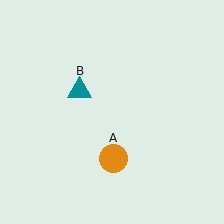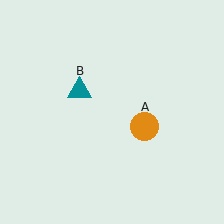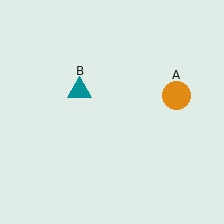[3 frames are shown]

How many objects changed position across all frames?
1 object changed position: orange circle (object A).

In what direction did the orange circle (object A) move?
The orange circle (object A) moved up and to the right.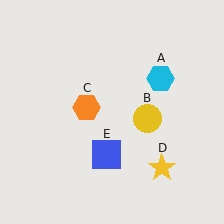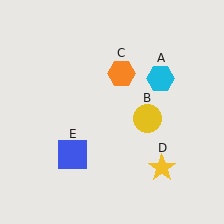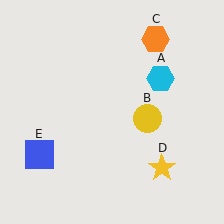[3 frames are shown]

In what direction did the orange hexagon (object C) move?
The orange hexagon (object C) moved up and to the right.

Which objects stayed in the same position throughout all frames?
Cyan hexagon (object A) and yellow circle (object B) and yellow star (object D) remained stationary.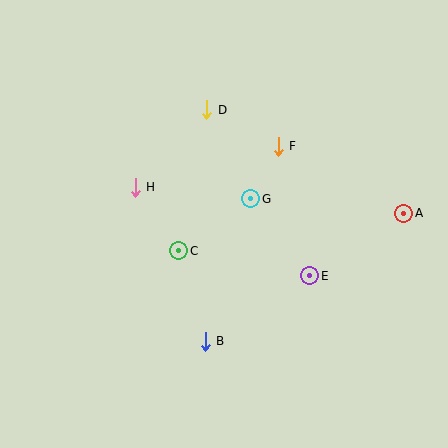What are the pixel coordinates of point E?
Point E is at (310, 276).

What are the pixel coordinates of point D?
Point D is at (207, 110).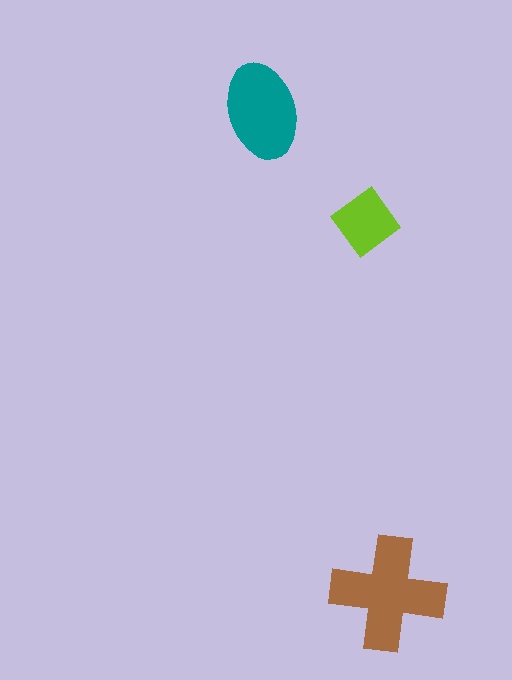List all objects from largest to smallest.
The brown cross, the teal ellipse, the lime diamond.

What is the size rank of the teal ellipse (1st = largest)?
2nd.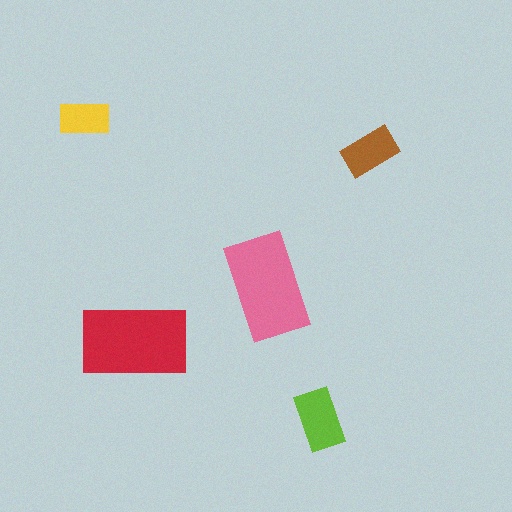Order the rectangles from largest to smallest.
the red one, the pink one, the lime one, the brown one, the yellow one.